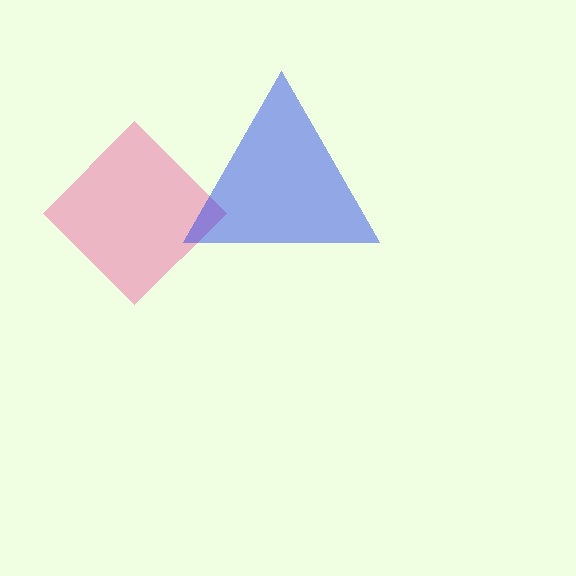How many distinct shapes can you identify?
There are 2 distinct shapes: a pink diamond, a blue triangle.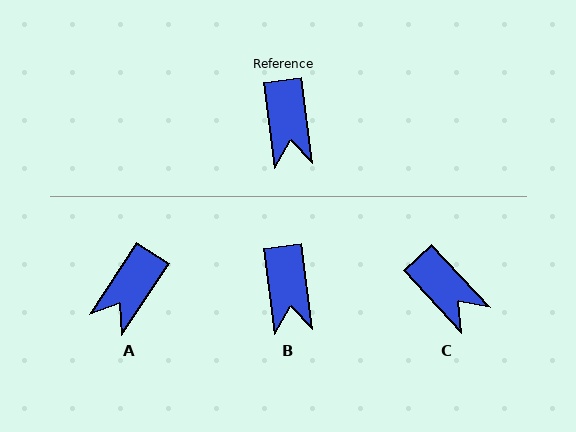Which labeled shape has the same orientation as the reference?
B.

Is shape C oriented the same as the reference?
No, it is off by about 36 degrees.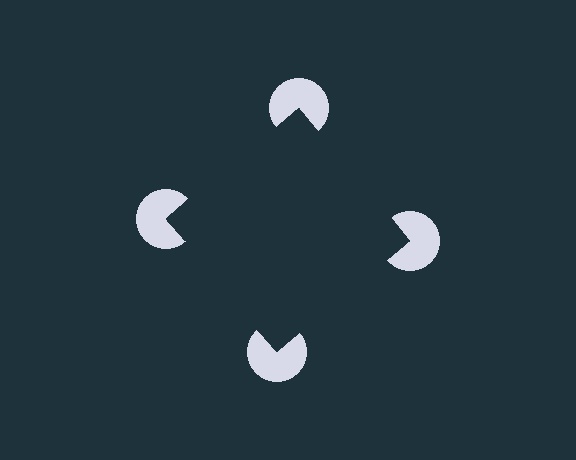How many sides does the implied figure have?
4 sides.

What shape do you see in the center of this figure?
An illusory square — its edges are inferred from the aligned wedge cuts in the pac-man discs, not physically drawn.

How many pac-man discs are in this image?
There are 4 — one at each vertex of the illusory square.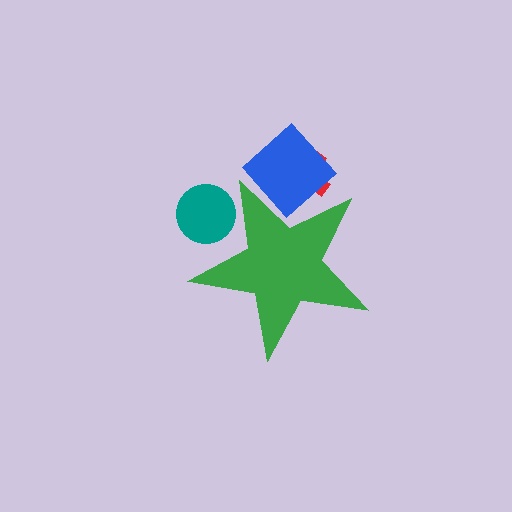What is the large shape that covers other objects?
A green star.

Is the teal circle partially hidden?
Yes, the teal circle is partially hidden behind the green star.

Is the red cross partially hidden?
Yes, the red cross is partially hidden behind the green star.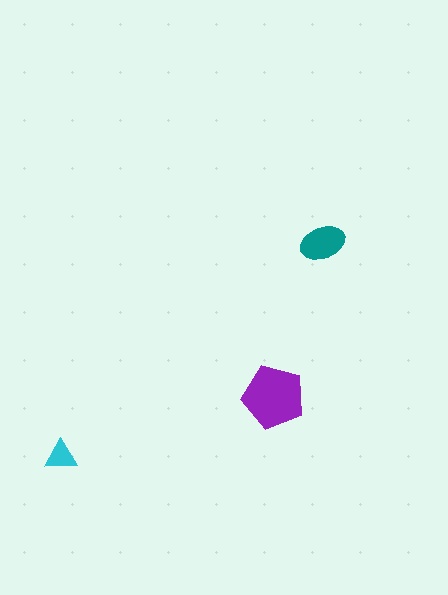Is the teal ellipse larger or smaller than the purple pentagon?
Smaller.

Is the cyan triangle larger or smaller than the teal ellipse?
Smaller.